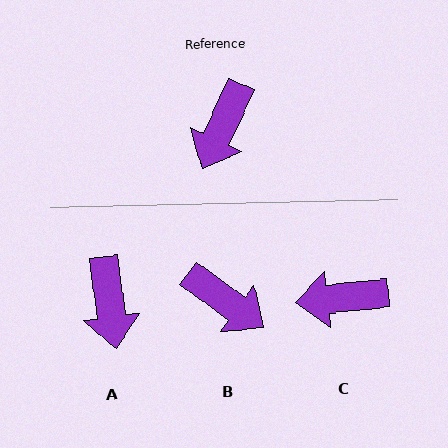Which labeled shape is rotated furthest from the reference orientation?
B, about 79 degrees away.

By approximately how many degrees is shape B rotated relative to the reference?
Approximately 79 degrees counter-clockwise.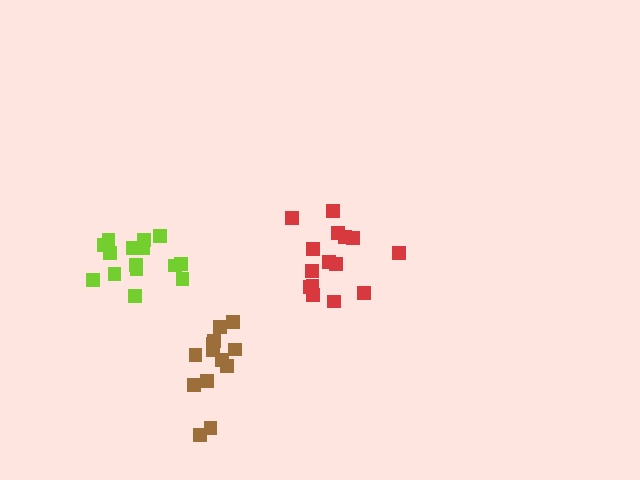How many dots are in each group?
Group 1: 15 dots, Group 2: 13 dots, Group 3: 15 dots (43 total).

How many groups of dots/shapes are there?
There are 3 groups.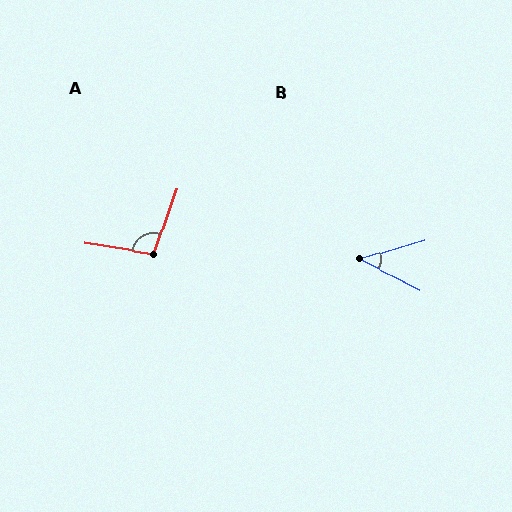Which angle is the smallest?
B, at approximately 43 degrees.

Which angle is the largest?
A, at approximately 100 degrees.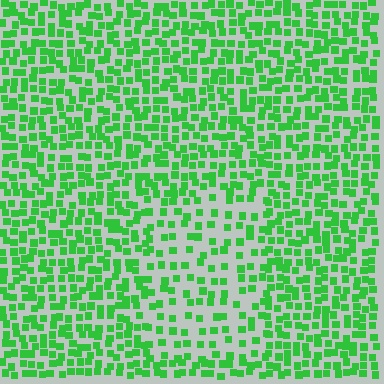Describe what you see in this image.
The image contains small green elements arranged at two different densities. A rectangle-shaped region is visible where the elements are less densely packed than the surrounding area.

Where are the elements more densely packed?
The elements are more densely packed outside the rectangle boundary.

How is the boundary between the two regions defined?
The boundary is defined by a change in element density (approximately 1.9x ratio). All elements are the same color, size, and shape.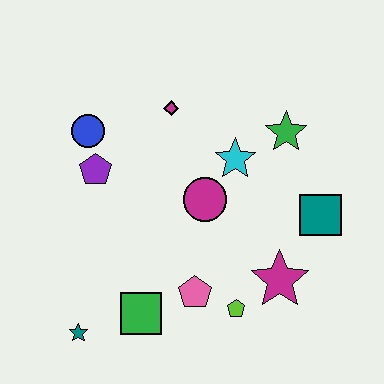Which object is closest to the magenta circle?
The cyan star is closest to the magenta circle.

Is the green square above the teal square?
No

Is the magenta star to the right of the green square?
Yes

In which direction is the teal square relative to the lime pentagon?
The teal square is above the lime pentagon.